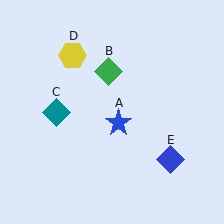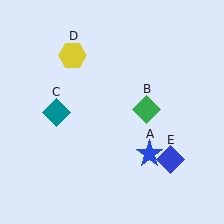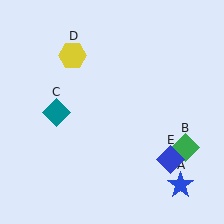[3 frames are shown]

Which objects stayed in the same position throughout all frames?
Teal diamond (object C) and yellow hexagon (object D) and blue diamond (object E) remained stationary.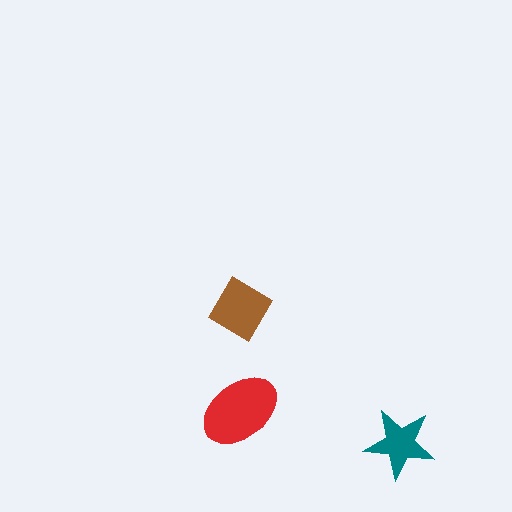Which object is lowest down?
The teal star is bottommost.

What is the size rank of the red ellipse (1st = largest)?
1st.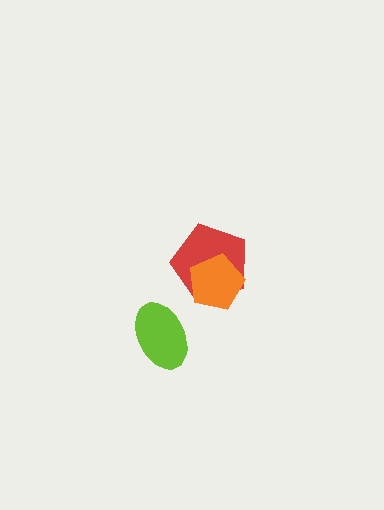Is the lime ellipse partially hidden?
No, no other shape covers it.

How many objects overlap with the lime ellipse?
0 objects overlap with the lime ellipse.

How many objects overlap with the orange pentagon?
1 object overlaps with the orange pentagon.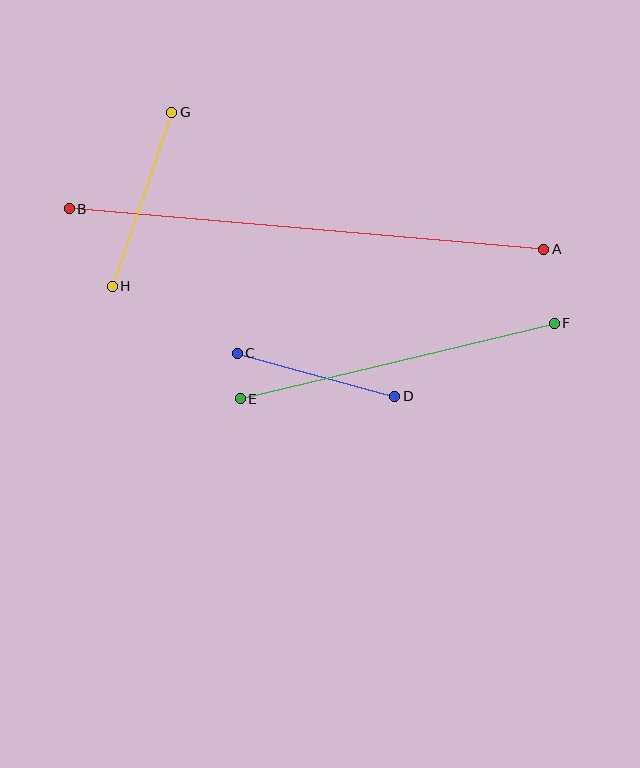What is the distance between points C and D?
The distance is approximately 163 pixels.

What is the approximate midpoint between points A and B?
The midpoint is at approximately (307, 229) pixels.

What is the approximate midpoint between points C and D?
The midpoint is at approximately (316, 375) pixels.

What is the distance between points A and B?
The distance is approximately 476 pixels.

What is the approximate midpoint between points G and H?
The midpoint is at approximately (142, 199) pixels.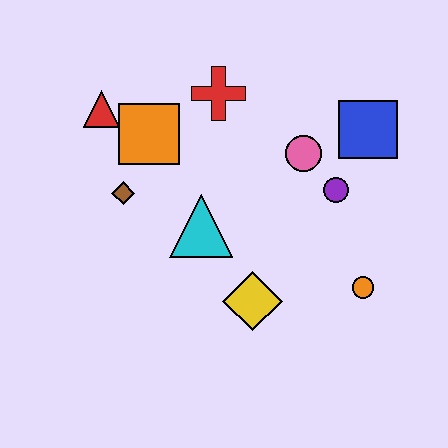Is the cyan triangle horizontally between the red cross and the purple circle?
No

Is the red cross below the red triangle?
No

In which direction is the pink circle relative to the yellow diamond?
The pink circle is above the yellow diamond.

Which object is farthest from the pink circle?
The red triangle is farthest from the pink circle.